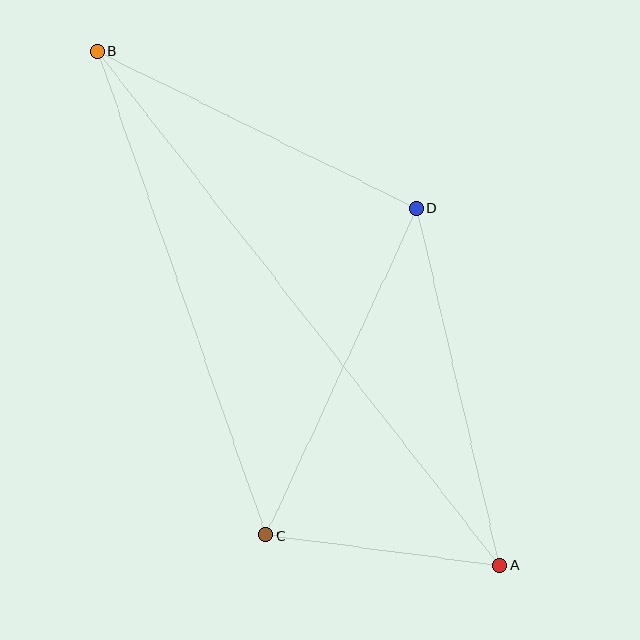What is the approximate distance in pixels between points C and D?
The distance between C and D is approximately 360 pixels.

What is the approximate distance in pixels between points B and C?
The distance between B and C is approximately 512 pixels.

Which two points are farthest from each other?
Points A and B are farthest from each other.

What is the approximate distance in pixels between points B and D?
The distance between B and D is approximately 355 pixels.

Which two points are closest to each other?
Points A and C are closest to each other.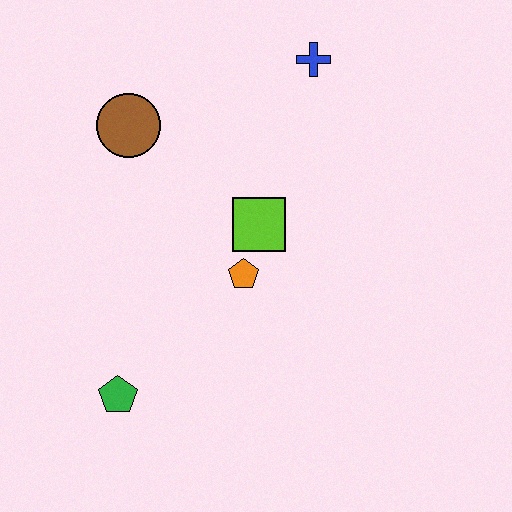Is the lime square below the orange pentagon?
No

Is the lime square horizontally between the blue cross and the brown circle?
Yes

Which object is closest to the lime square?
The orange pentagon is closest to the lime square.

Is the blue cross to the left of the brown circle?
No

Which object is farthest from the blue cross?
The green pentagon is farthest from the blue cross.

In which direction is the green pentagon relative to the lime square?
The green pentagon is below the lime square.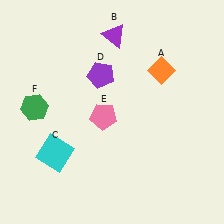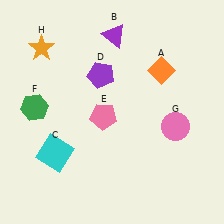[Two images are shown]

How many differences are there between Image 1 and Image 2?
There are 2 differences between the two images.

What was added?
A pink circle (G), an orange star (H) were added in Image 2.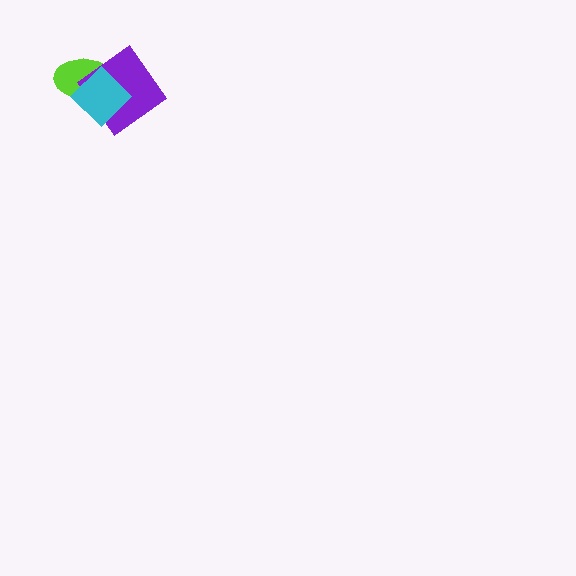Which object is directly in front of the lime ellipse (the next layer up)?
The purple diamond is directly in front of the lime ellipse.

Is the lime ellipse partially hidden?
Yes, it is partially covered by another shape.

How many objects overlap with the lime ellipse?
2 objects overlap with the lime ellipse.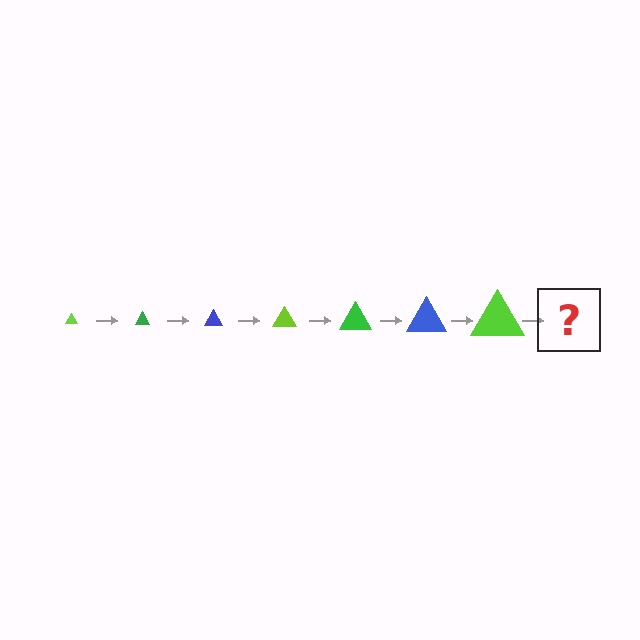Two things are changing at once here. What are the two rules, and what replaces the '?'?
The two rules are that the triangle grows larger each step and the color cycles through lime, green, and blue. The '?' should be a green triangle, larger than the previous one.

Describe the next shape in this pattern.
It should be a green triangle, larger than the previous one.